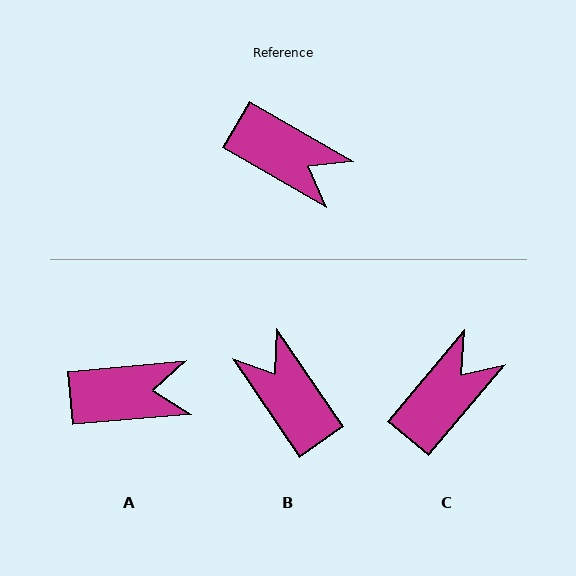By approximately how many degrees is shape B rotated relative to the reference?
Approximately 155 degrees counter-clockwise.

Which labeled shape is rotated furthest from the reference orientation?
B, about 155 degrees away.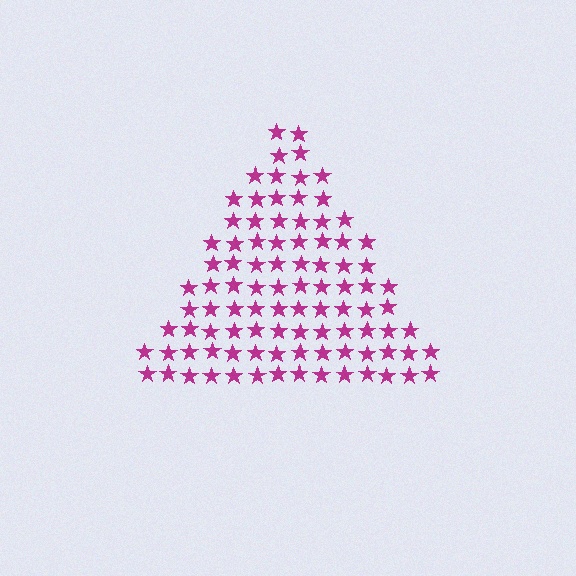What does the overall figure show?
The overall figure shows a triangle.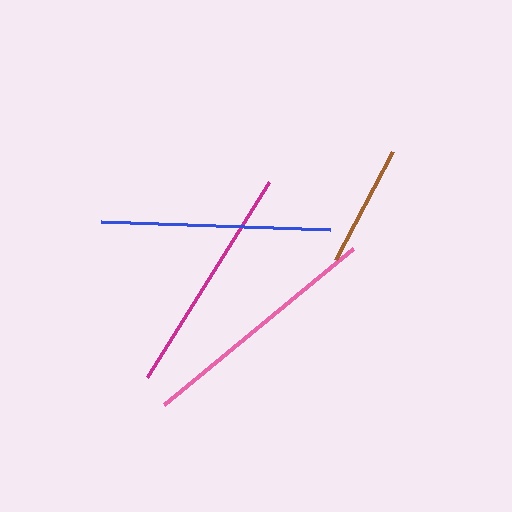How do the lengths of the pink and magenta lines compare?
The pink and magenta lines are approximately the same length.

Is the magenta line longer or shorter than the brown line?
The magenta line is longer than the brown line.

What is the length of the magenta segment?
The magenta segment is approximately 230 pixels long.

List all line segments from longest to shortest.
From longest to shortest: pink, magenta, blue, brown.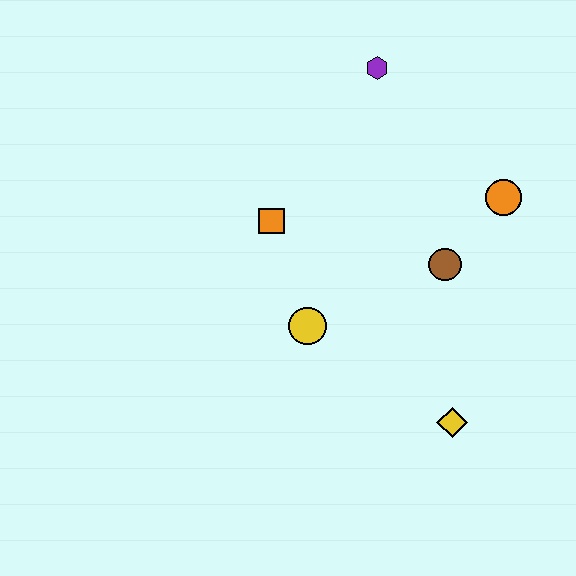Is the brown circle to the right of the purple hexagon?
Yes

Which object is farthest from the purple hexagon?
The yellow diamond is farthest from the purple hexagon.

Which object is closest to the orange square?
The yellow circle is closest to the orange square.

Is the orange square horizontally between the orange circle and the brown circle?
No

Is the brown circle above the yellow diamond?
Yes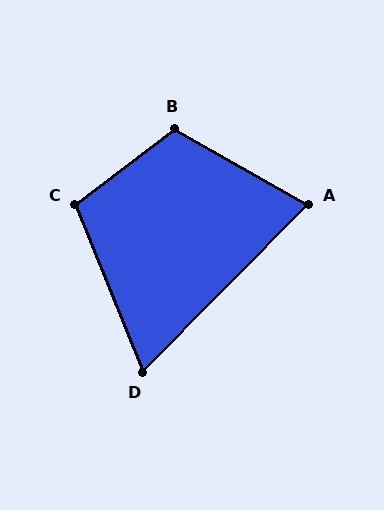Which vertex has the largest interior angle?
B, at approximately 113 degrees.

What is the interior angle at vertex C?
Approximately 105 degrees (obtuse).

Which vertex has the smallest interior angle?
D, at approximately 67 degrees.